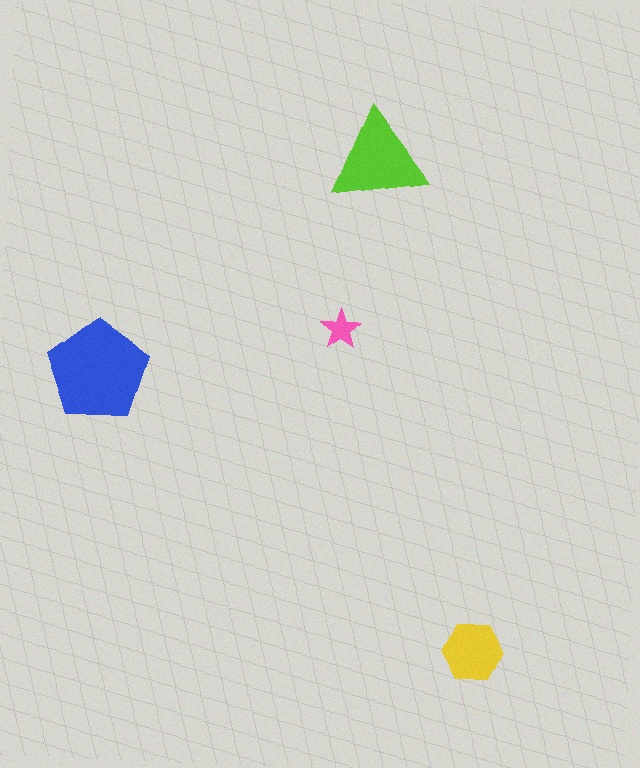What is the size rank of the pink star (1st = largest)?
4th.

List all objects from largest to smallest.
The blue pentagon, the lime triangle, the yellow hexagon, the pink star.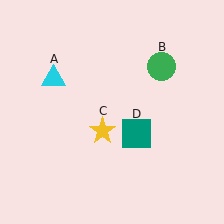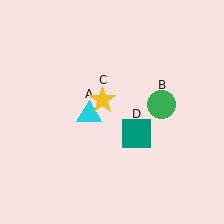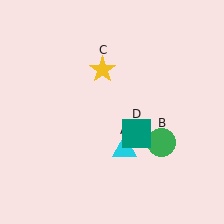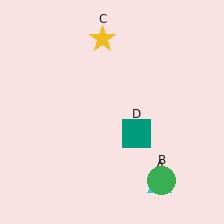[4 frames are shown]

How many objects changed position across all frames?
3 objects changed position: cyan triangle (object A), green circle (object B), yellow star (object C).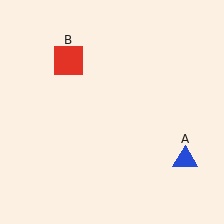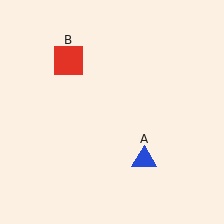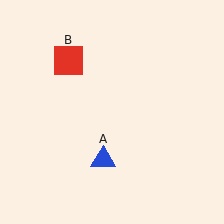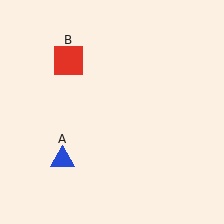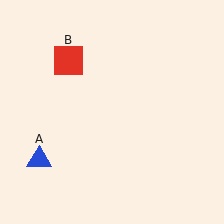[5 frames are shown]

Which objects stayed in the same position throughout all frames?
Red square (object B) remained stationary.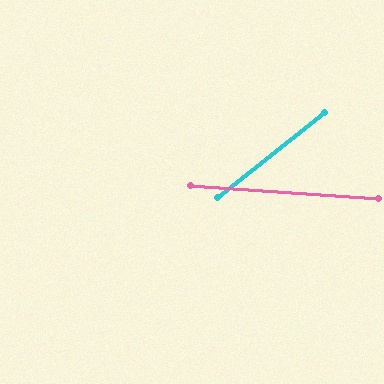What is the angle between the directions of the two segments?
Approximately 42 degrees.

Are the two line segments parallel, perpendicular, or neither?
Neither parallel nor perpendicular — they differ by about 42°.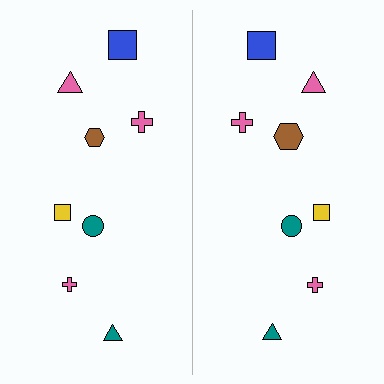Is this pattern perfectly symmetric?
No, the pattern is not perfectly symmetric. The brown hexagon on the right side has a different size than its mirror counterpart.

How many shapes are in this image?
There are 16 shapes in this image.